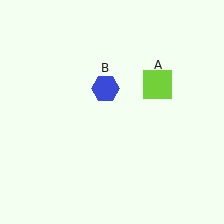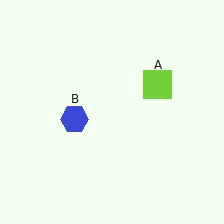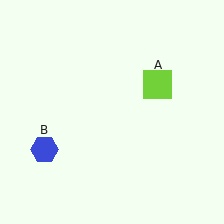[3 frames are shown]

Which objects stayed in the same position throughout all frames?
Lime square (object A) remained stationary.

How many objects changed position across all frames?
1 object changed position: blue hexagon (object B).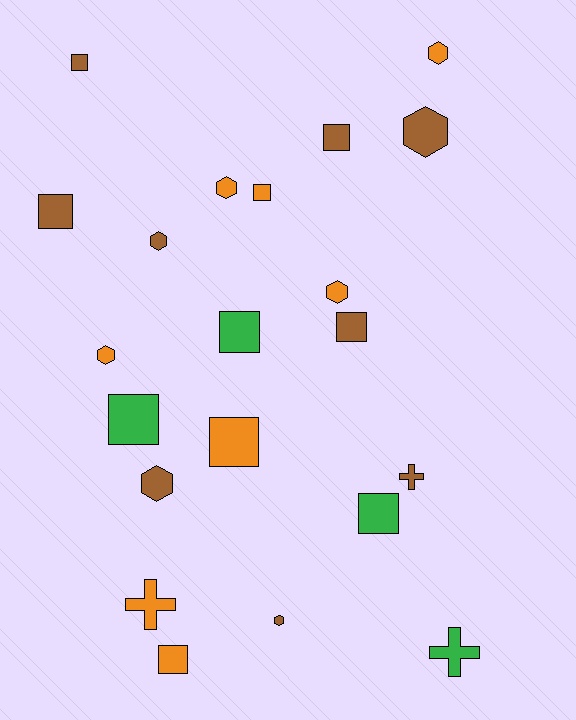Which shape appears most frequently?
Square, with 10 objects.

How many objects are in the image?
There are 21 objects.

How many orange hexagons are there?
There are 4 orange hexagons.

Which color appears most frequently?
Brown, with 9 objects.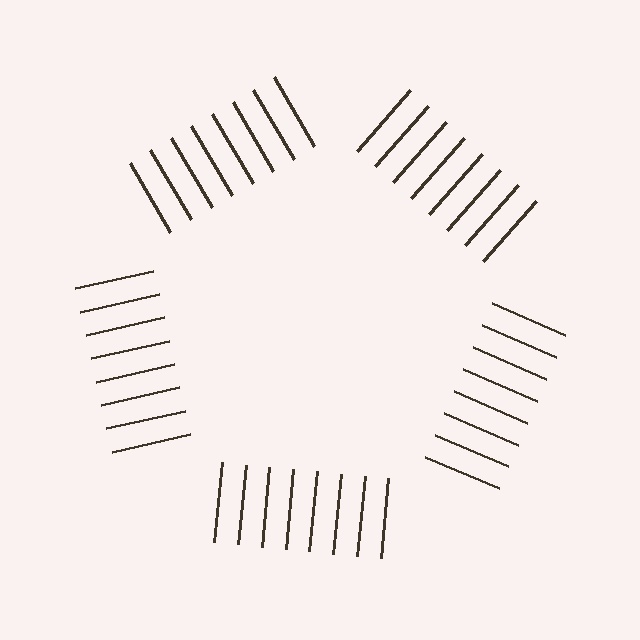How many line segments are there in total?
40 — 8 along each of the 5 edges.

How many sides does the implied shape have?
5 sides — the line-ends trace a pentagon.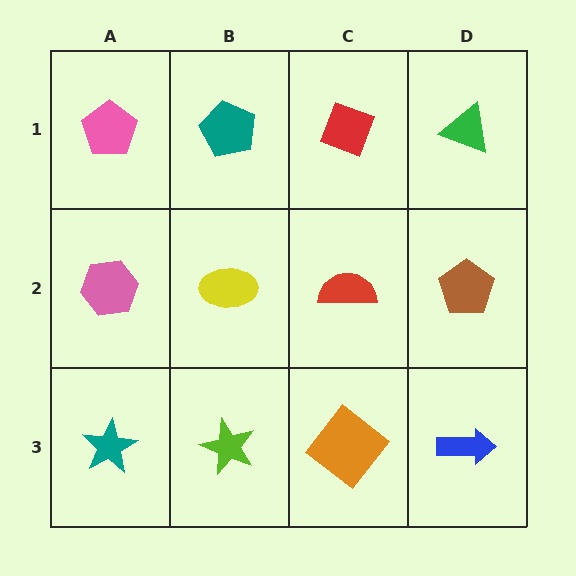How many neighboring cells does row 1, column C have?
3.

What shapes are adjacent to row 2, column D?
A green triangle (row 1, column D), a blue arrow (row 3, column D), a red semicircle (row 2, column C).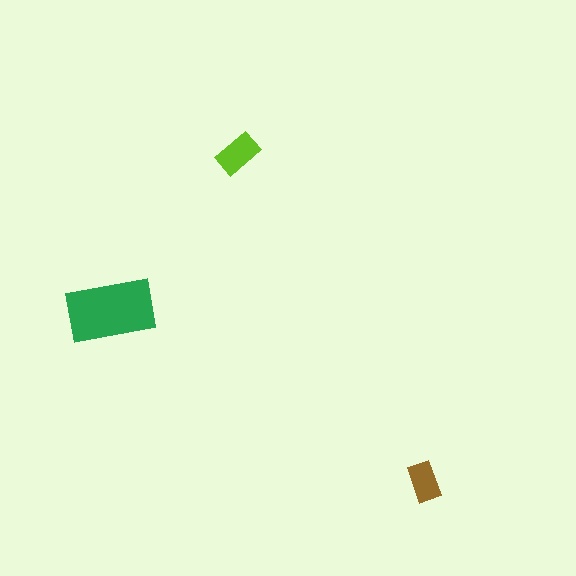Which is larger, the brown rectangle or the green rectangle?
The green one.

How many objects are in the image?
There are 3 objects in the image.